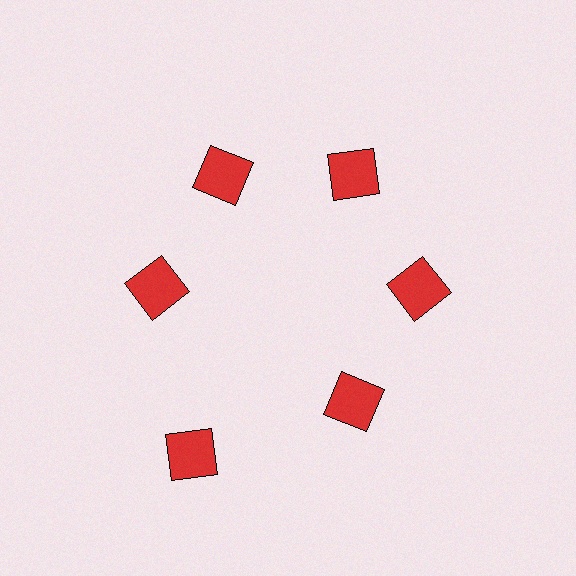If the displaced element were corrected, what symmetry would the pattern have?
It would have 6-fold rotational symmetry — the pattern would map onto itself every 60 degrees.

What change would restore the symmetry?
The symmetry would be restored by moving it inward, back onto the ring so that all 6 squares sit at equal angles and equal distance from the center.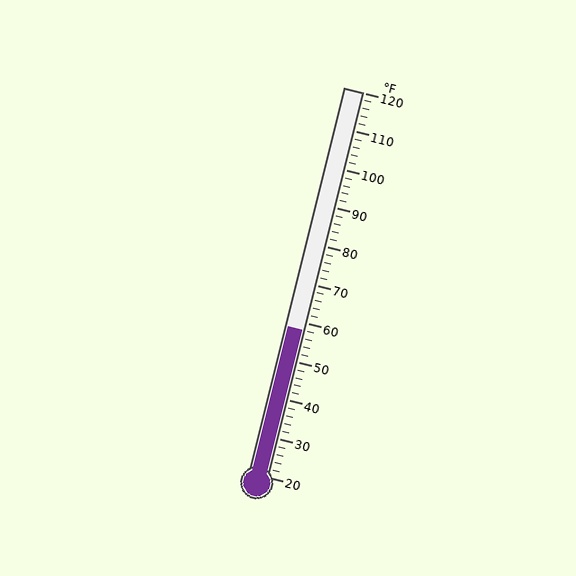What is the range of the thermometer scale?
The thermometer scale ranges from 20°F to 120°F.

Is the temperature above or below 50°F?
The temperature is above 50°F.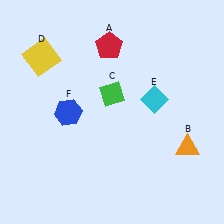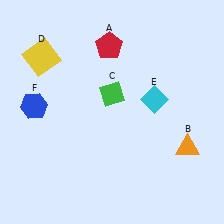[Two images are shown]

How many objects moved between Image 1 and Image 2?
1 object moved between the two images.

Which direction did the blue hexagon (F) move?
The blue hexagon (F) moved left.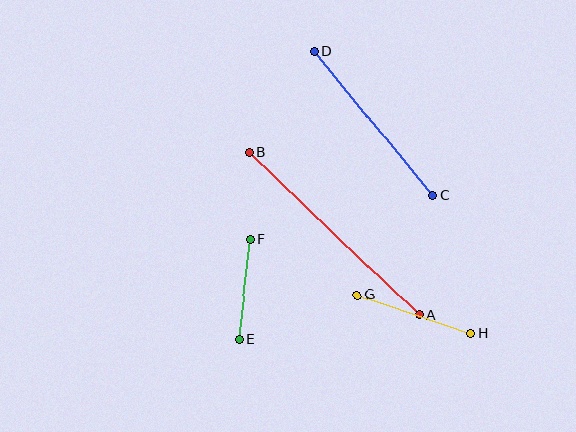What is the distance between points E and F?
The distance is approximately 100 pixels.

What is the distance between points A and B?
The distance is approximately 235 pixels.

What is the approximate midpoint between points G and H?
The midpoint is at approximately (414, 314) pixels.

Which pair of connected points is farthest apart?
Points A and B are farthest apart.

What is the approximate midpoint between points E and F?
The midpoint is at approximately (245, 290) pixels.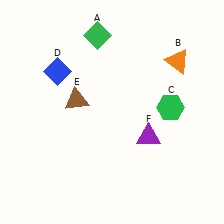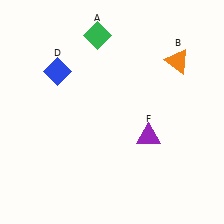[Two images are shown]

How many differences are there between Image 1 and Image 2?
There are 2 differences between the two images.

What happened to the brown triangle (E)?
The brown triangle (E) was removed in Image 2. It was in the top-left area of Image 1.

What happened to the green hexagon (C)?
The green hexagon (C) was removed in Image 2. It was in the top-right area of Image 1.